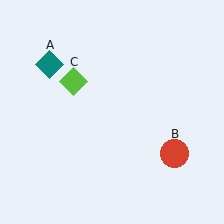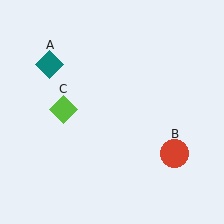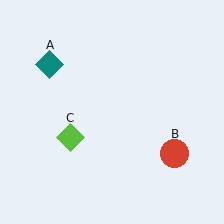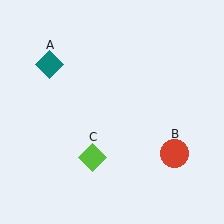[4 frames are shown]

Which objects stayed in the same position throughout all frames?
Teal diamond (object A) and red circle (object B) remained stationary.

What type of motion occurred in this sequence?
The lime diamond (object C) rotated counterclockwise around the center of the scene.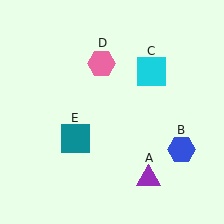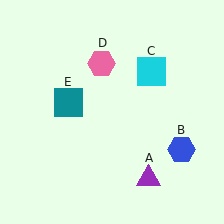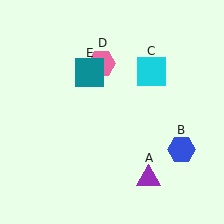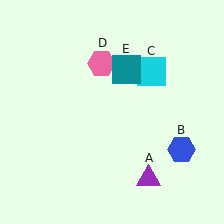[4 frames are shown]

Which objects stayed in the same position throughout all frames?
Purple triangle (object A) and blue hexagon (object B) and cyan square (object C) and pink hexagon (object D) remained stationary.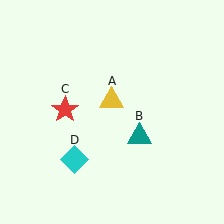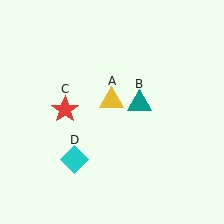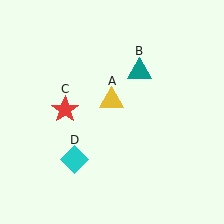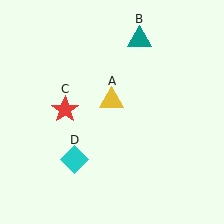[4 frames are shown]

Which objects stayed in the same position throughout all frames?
Yellow triangle (object A) and red star (object C) and cyan diamond (object D) remained stationary.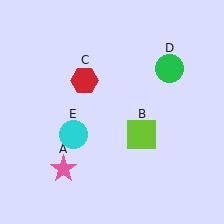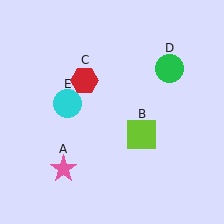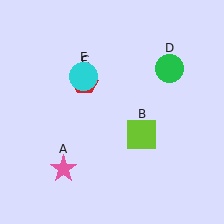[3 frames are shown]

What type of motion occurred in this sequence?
The cyan circle (object E) rotated clockwise around the center of the scene.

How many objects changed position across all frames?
1 object changed position: cyan circle (object E).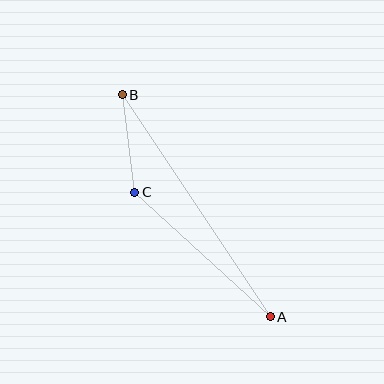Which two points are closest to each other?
Points B and C are closest to each other.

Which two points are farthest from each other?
Points A and B are farthest from each other.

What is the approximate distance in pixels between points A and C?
The distance between A and C is approximately 184 pixels.